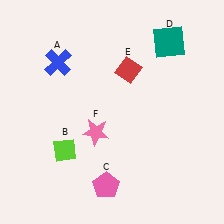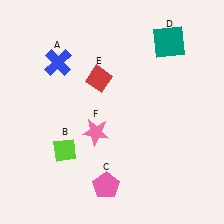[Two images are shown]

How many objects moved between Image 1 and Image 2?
1 object moved between the two images.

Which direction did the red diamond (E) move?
The red diamond (E) moved left.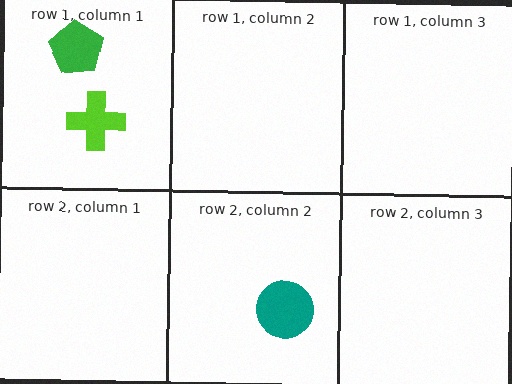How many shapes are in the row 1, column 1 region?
2.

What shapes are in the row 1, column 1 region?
The lime cross, the green pentagon.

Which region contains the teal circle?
The row 2, column 2 region.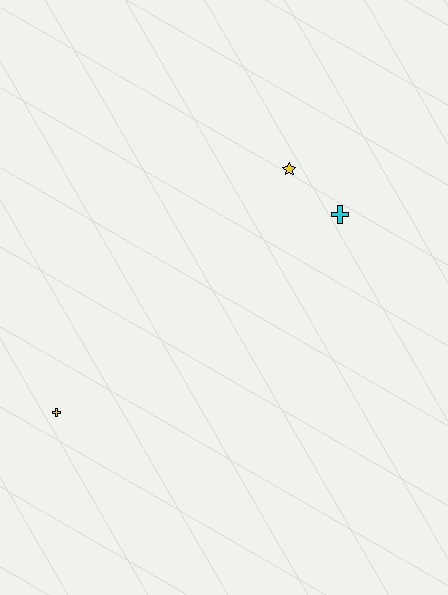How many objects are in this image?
There are 3 objects.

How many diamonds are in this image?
There are no diamonds.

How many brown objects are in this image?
There are no brown objects.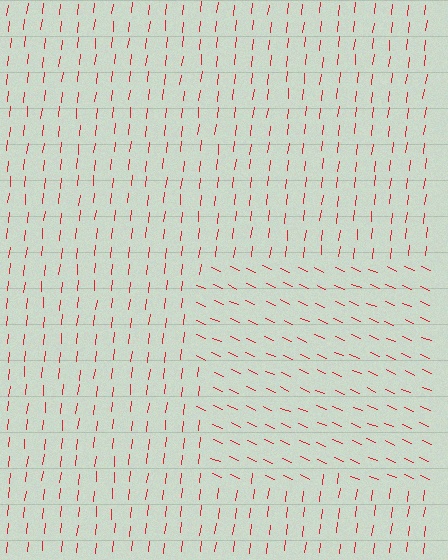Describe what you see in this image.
The image is filled with small red line segments. A rectangle region in the image has lines oriented differently from the surrounding lines, creating a visible texture boundary.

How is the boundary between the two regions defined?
The boundary is defined purely by a change in line orientation (approximately 73 degrees difference). All lines are the same color and thickness.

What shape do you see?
I see a rectangle.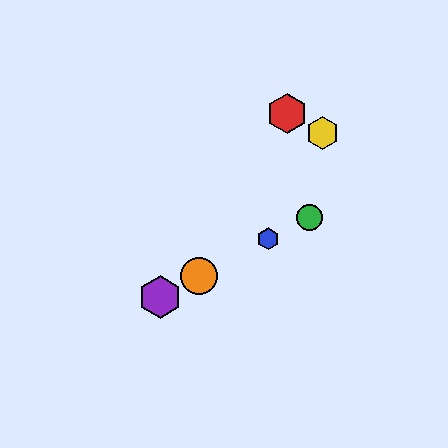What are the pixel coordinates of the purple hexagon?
The purple hexagon is at (160, 297).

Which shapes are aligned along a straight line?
The blue hexagon, the green circle, the purple hexagon, the orange circle are aligned along a straight line.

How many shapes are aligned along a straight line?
4 shapes (the blue hexagon, the green circle, the purple hexagon, the orange circle) are aligned along a straight line.